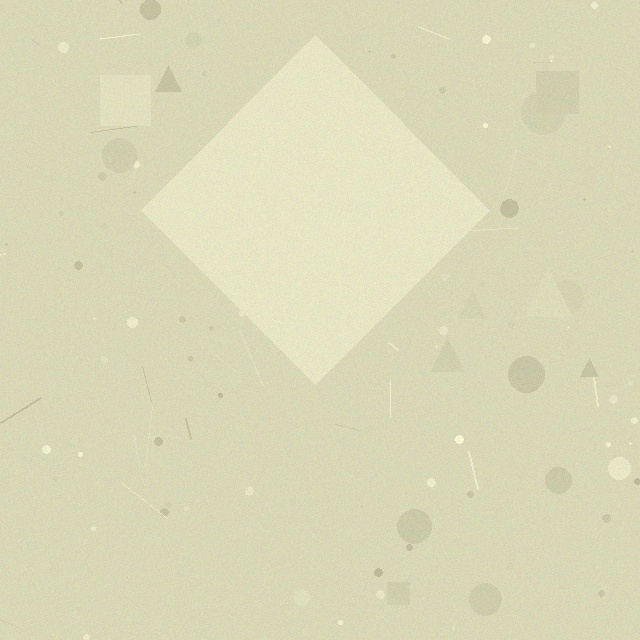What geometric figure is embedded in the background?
A diamond is embedded in the background.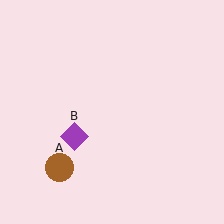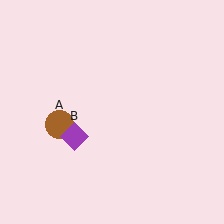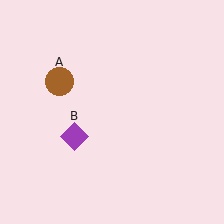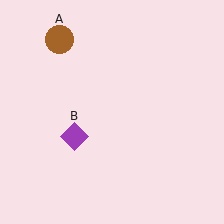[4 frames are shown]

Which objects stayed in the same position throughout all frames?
Purple diamond (object B) remained stationary.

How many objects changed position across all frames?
1 object changed position: brown circle (object A).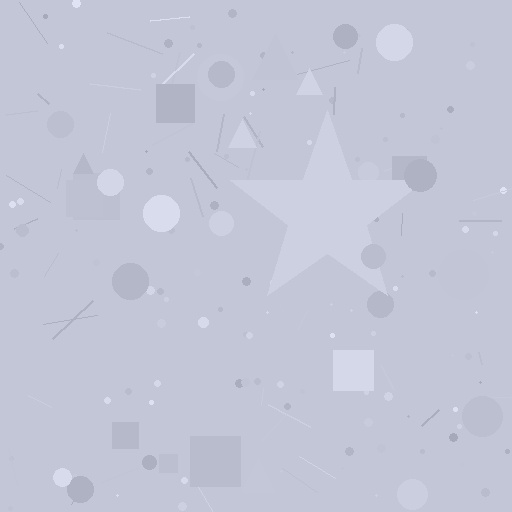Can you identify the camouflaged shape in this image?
The camouflaged shape is a star.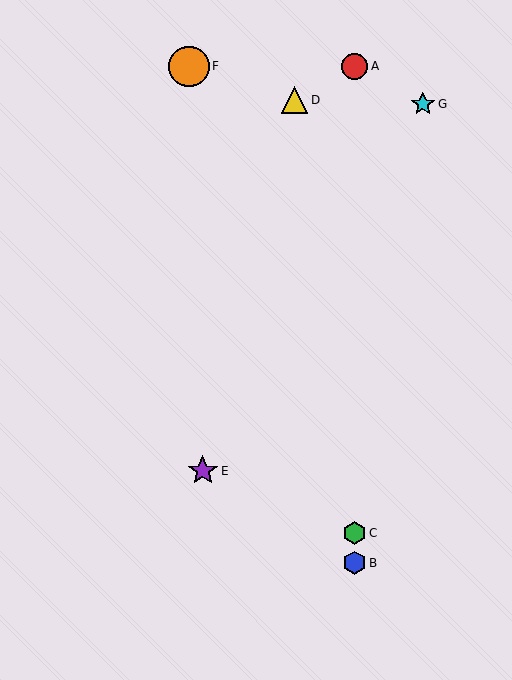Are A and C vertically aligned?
Yes, both are at x≈355.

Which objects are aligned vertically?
Objects A, B, C are aligned vertically.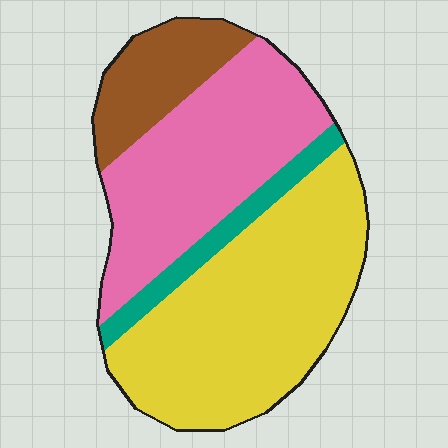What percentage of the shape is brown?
Brown takes up less than a quarter of the shape.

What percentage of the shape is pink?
Pink covers about 35% of the shape.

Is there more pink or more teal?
Pink.